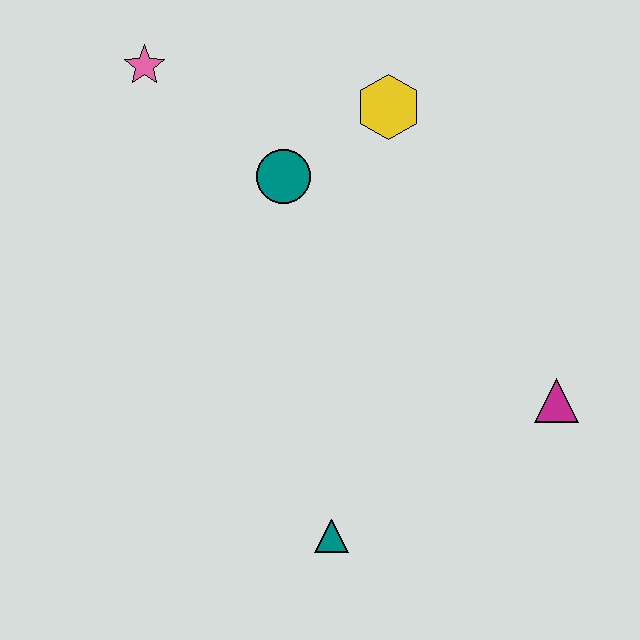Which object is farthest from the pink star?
The magenta triangle is farthest from the pink star.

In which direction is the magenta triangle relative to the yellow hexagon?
The magenta triangle is below the yellow hexagon.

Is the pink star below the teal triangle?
No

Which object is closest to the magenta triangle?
The teal triangle is closest to the magenta triangle.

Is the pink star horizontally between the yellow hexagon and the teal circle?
No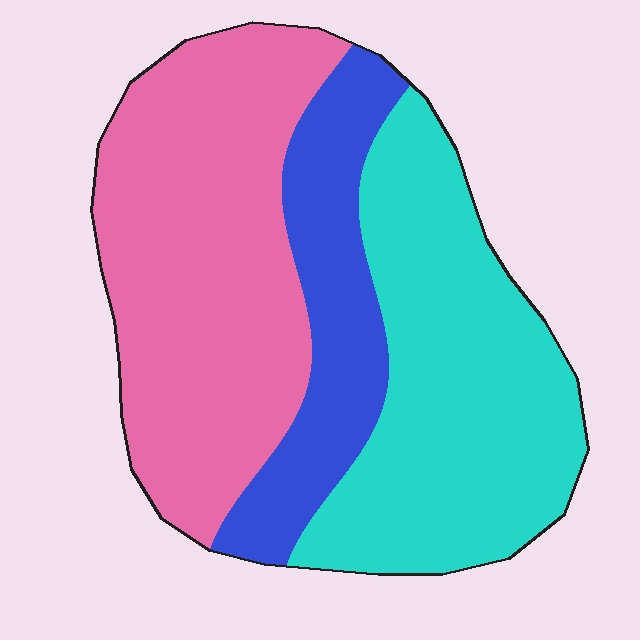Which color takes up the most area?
Pink, at roughly 40%.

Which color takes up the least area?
Blue, at roughly 20%.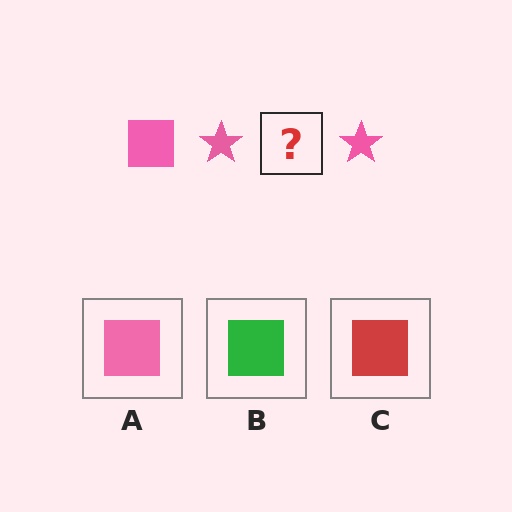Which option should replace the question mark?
Option A.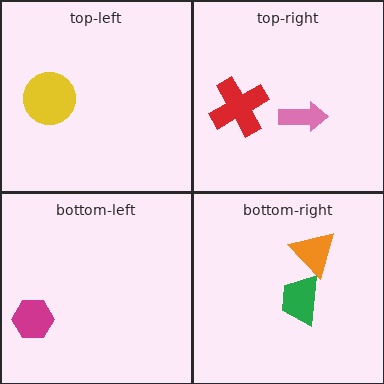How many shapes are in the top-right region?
2.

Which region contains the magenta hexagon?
The bottom-left region.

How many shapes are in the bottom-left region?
1.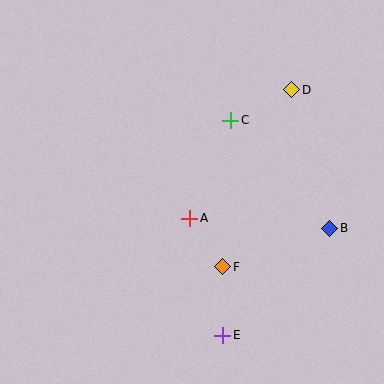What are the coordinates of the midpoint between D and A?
The midpoint between D and A is at (241, 154).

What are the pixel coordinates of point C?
Point C is at (231, 120).